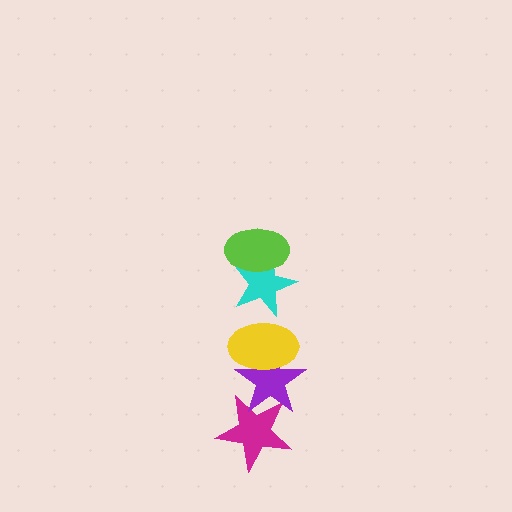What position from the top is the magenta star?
The magenta star is 5th from the top.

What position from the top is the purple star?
The purple star is 4th from the top.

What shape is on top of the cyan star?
The lime ellipse is on top of the cyan star.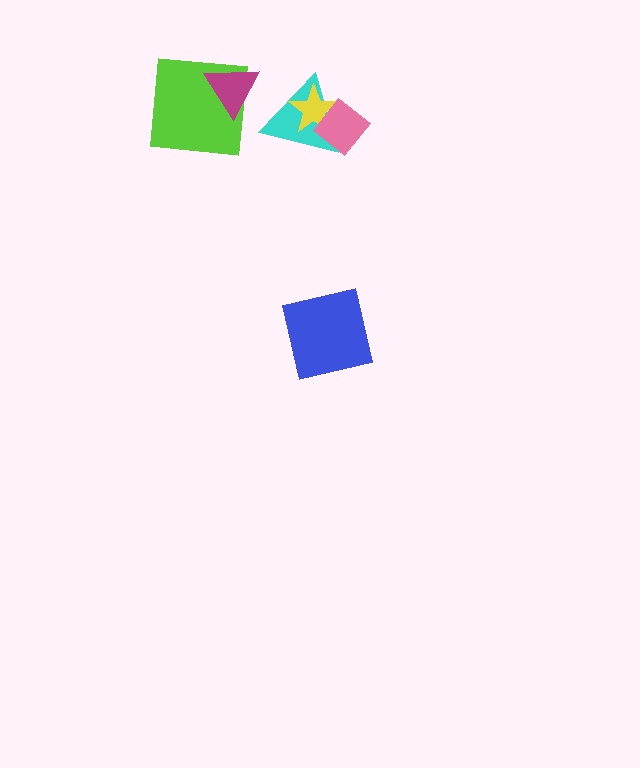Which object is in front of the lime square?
The magenta triangle is in front of the lime square.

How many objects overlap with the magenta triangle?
1 object overlaps with the magenta triangle.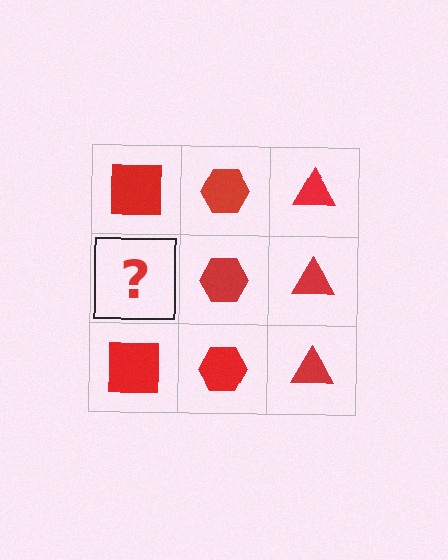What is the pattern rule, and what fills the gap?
The rule is that each column has a consistent shape. The gap should be filled with a red square.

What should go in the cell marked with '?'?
The missing cell should contain a red square.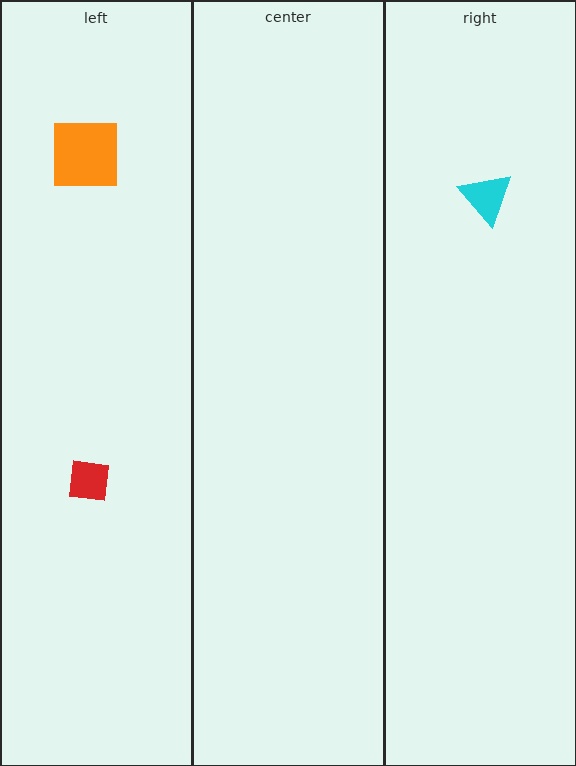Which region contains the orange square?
The left region.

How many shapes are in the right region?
1.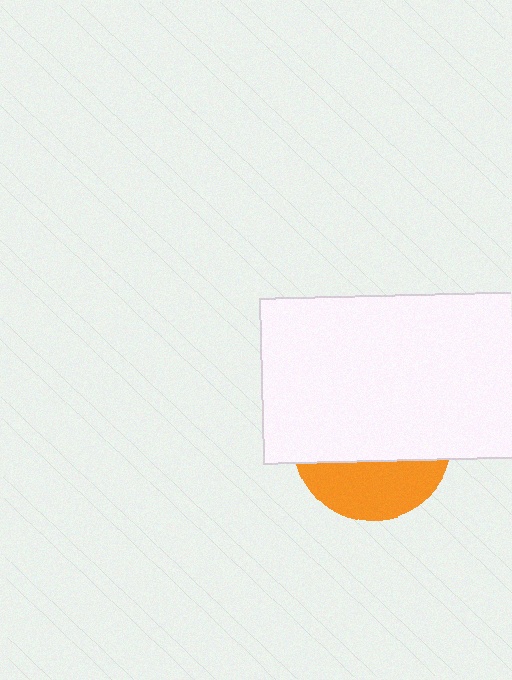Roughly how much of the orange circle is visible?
A small part of it is visible (roughly 33%).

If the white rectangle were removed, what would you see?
You would see the complete orange circle.